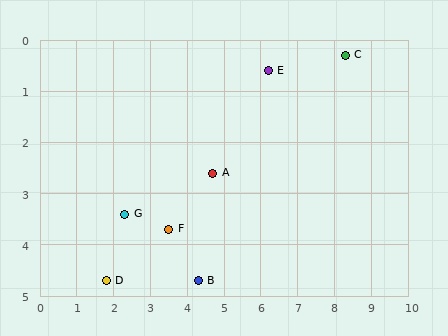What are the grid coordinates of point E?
Point E is at approximately (6.2, 0.6).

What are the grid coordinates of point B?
Point B is at approximately (4.3, 4.7).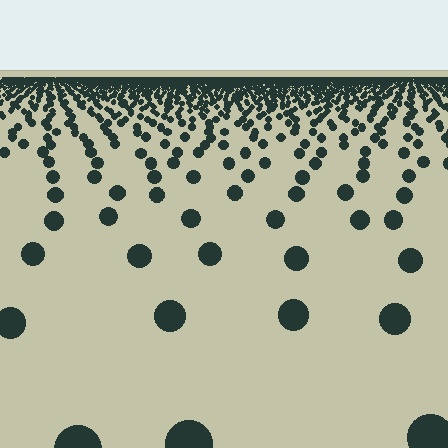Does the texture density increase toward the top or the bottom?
Density increases toward the top.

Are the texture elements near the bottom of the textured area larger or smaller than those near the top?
Larger. Near the bottom, elements are closer to the viewer and appear at a bigger on-screen size.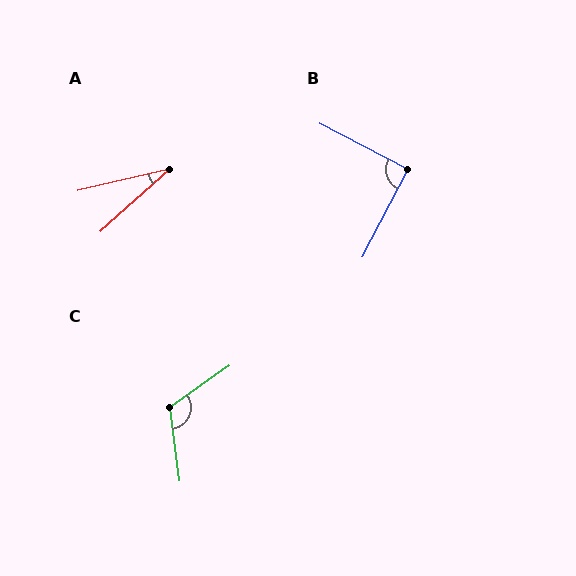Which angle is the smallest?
A, at approximately 29 degrees.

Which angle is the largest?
C, at approximately 117 degrees.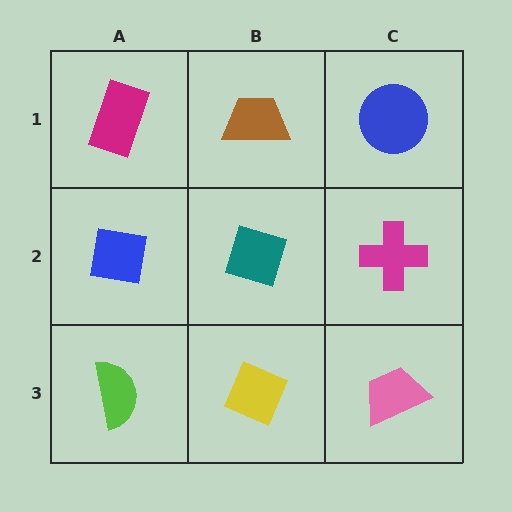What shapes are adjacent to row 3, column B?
A teal diamond (row 2, column B), a lime semicircle (row 3, column A), a pink trapezoid (row 3, column C).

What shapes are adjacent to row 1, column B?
A teal diamond (row 2, column B), a magenta rectangle (row 1, column A), a blue circle (row 1, column C).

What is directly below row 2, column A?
A lime semicircle.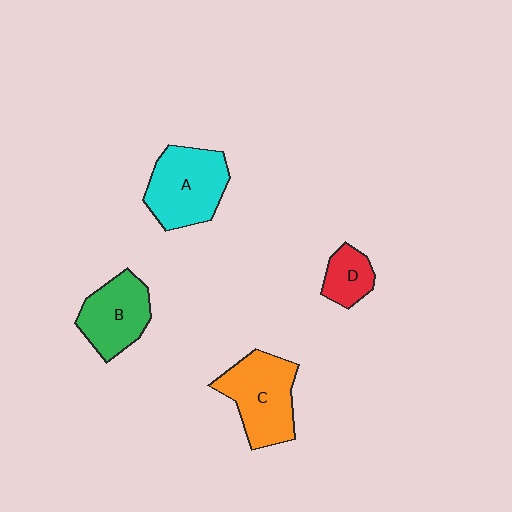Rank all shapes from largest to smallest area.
From largest to smallest: C (orange), A (cyan), B (green), D (red).